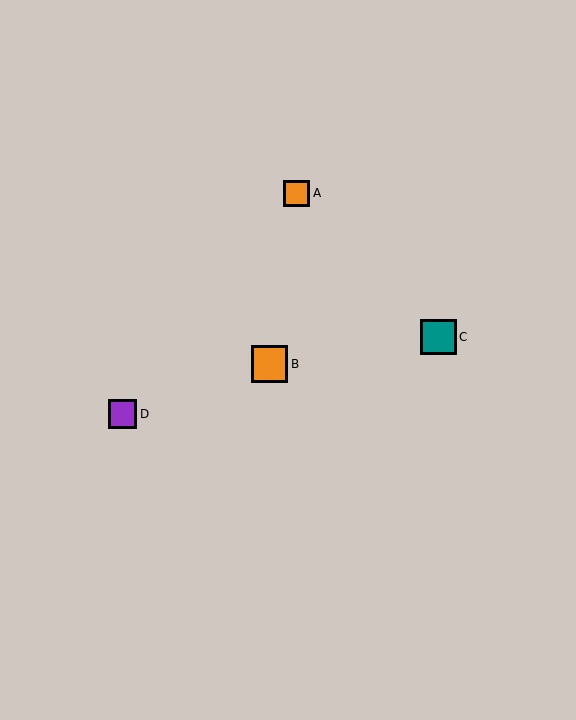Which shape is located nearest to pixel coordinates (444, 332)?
The teal square (labeled C) at (438, 337) is nearest to that location.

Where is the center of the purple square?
The center of the purple square is at (123, 414).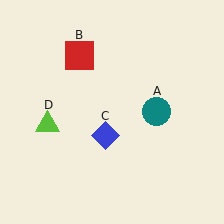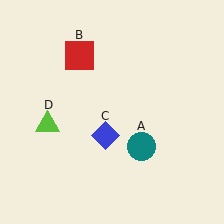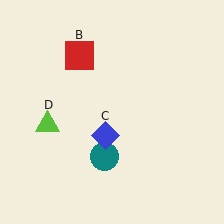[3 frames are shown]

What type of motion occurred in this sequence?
The teal circle (object A) rotated clockwise around the center of the scene.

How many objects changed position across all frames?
1 object changed position: teal circle (object A).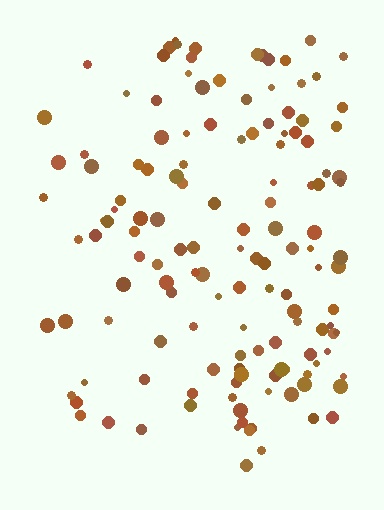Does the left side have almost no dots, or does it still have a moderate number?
Still a moderate number, just noticeably fewer than the right.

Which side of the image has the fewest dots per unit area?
The left.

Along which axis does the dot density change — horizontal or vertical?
Horizontal.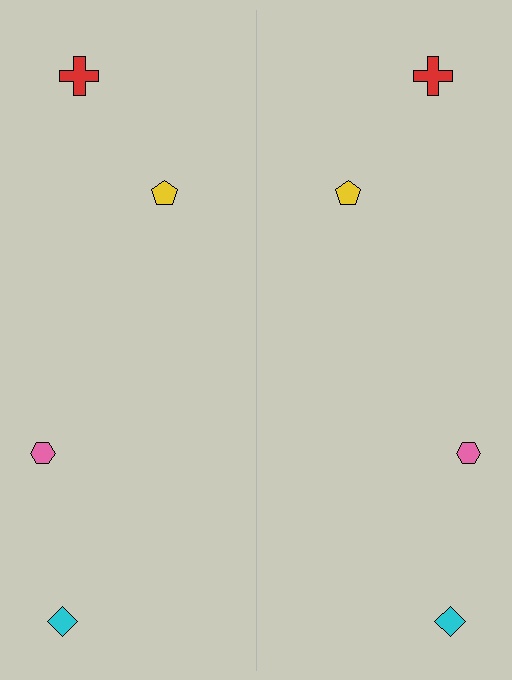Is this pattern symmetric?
Yes, this pattern has bilateral (reflection) symmetry.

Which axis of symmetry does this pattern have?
The pattern has a vertical axis of symmetry running through the center of the image.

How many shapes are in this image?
There are 8 shapes in this image.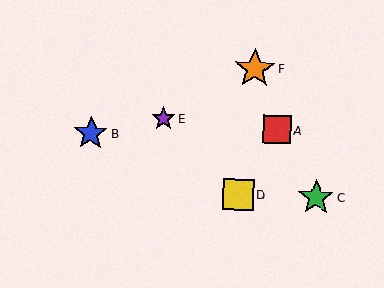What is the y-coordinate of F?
Object F is at y≈69.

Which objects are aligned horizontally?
Objects C, D are aligned horizontally.